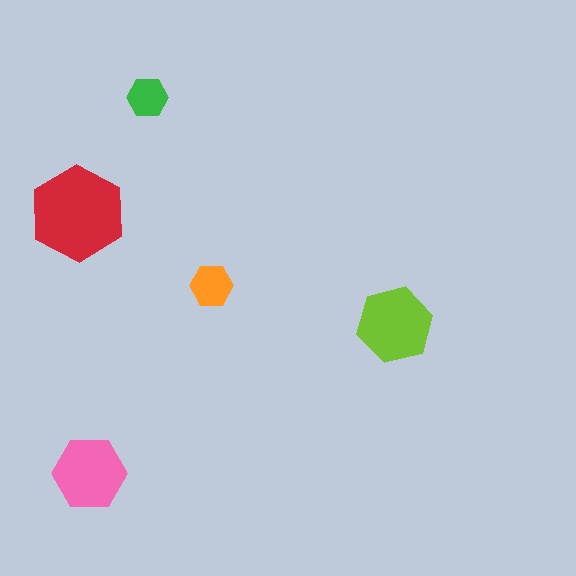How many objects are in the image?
There are 5 objects in the image.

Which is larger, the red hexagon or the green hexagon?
The red one.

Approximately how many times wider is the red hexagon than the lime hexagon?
About 1.5 times wider.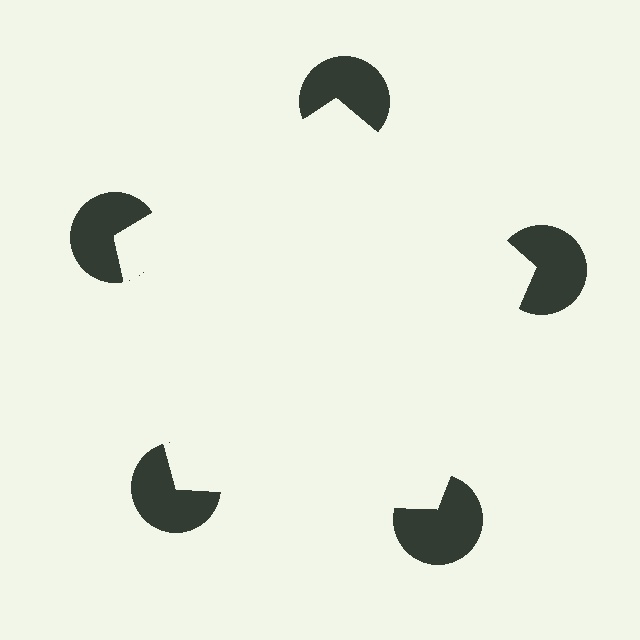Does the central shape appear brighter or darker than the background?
It typically appears slightly brighter than the background, even though no actual brightness change is drawn.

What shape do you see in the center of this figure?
An illusory pentagon — its edges are inferred from the aligned wedge cuts in the pac-man discs, not physically drawn.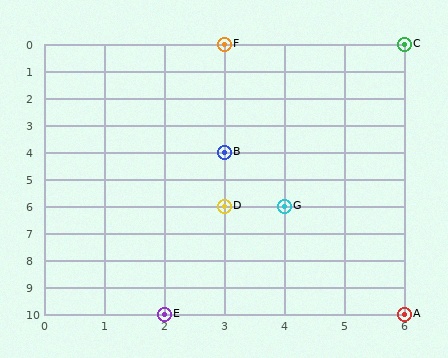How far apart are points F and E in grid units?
Points F and E are 1 column and 10 rows apart (about 10.0 grid units diagonally).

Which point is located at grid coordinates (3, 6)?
Point D is at (3, 6).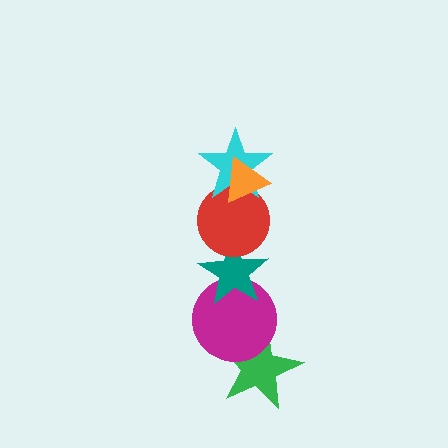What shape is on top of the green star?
The magenta circle is on top of the green star.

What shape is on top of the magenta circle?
The teal star is on top of the magenta circle.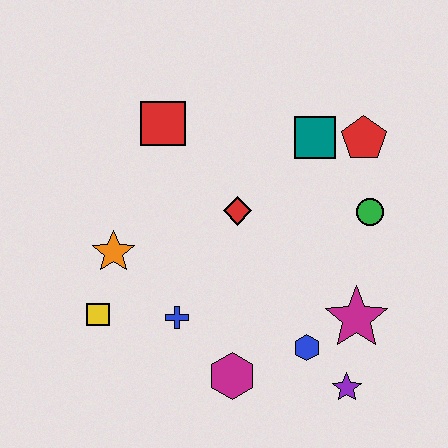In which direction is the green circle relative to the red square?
The green circle is to the right of the red square.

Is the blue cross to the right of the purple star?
No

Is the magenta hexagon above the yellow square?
No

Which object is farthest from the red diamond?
The purple star is farthest from the red diamond.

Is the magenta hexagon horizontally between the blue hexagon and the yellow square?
Yes